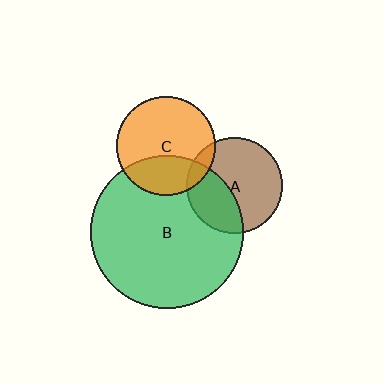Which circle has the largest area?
Circle B (green).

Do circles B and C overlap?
Yes.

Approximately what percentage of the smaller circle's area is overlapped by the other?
Approximately 30%.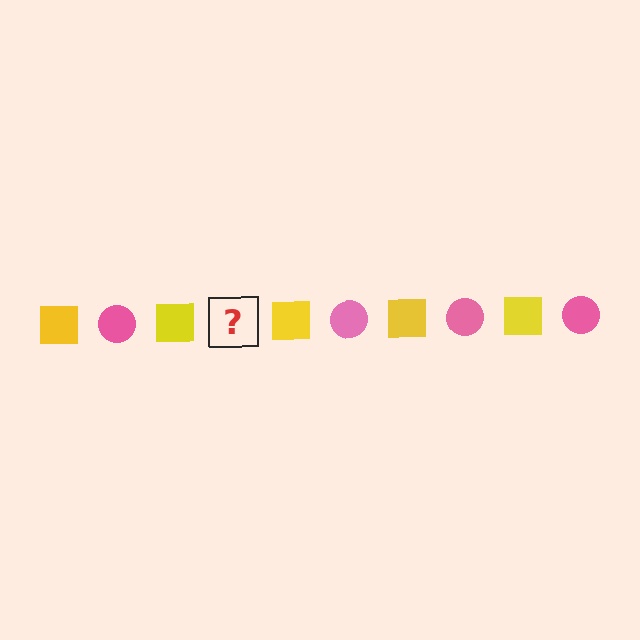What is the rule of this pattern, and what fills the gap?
The rule is that the pattern alternates between yellow square and pink circle. The gap should be filled with a pink circle.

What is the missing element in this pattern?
The missing element is a pink circle.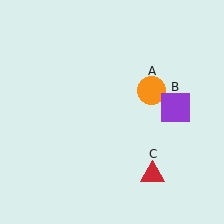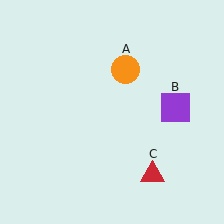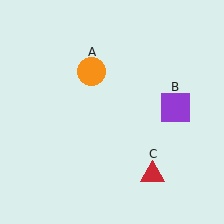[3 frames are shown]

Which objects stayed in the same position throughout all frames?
Purple square (object B) and red triangle (object C) remained stationary.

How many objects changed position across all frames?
1 object changed position: orange circle (object A).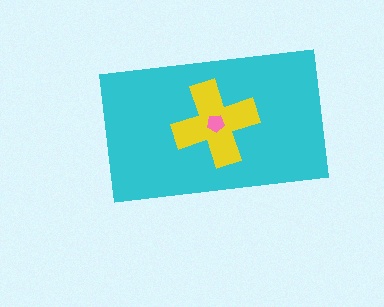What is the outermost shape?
The cyan rectangle.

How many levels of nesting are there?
3.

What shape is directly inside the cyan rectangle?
The yellow cross.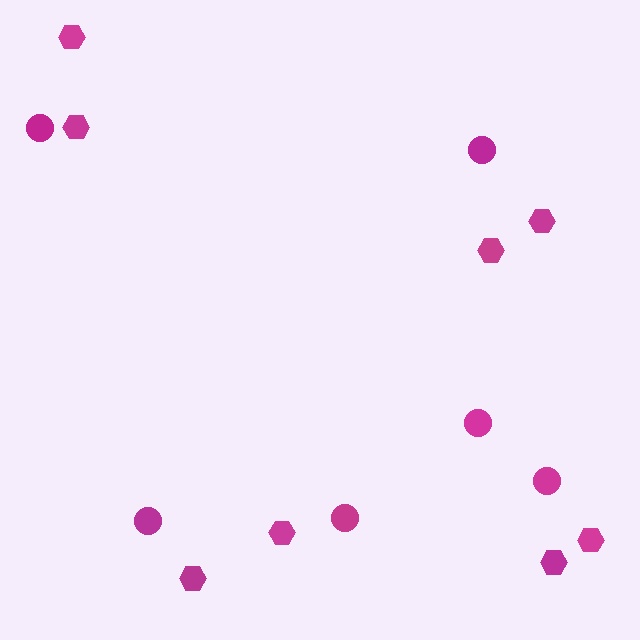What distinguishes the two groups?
There are 2 groups: one group of hexagons (8) and one group of circles (6).